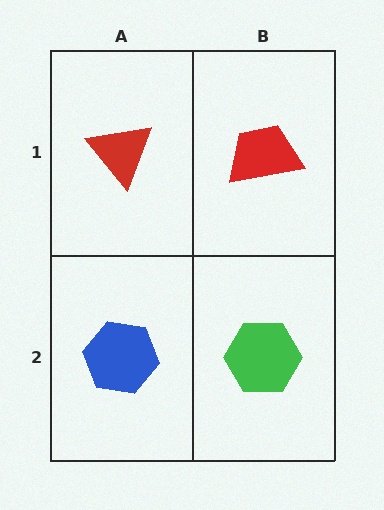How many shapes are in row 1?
2 shapes.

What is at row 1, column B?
A red trapezoid.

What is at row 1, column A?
A red triangle.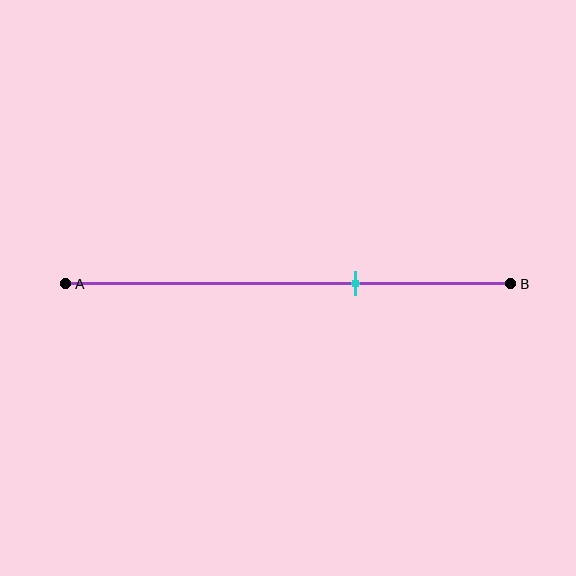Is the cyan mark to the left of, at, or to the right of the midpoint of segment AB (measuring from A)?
The cyan mark is to the right of the midpoint of segment AB.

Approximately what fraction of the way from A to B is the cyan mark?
The cyan mark is approximately 65% of the way from A to B.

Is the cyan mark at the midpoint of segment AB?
No, the mark is at about 65% from A, not at the 50% midpoint.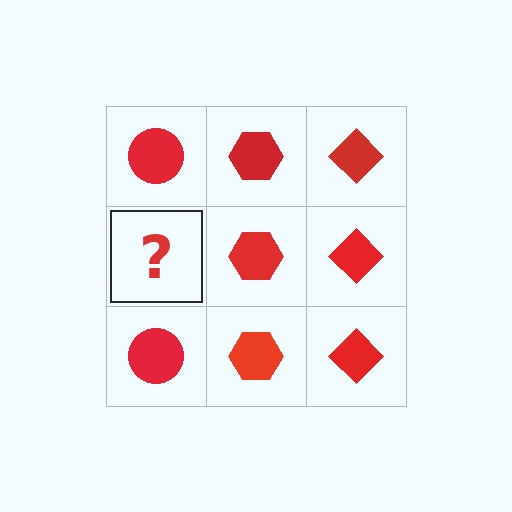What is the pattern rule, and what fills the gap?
The rule is that each column has a consistent shape. The gap should be filled with a red circle.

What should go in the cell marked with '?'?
The missing cell should contain a red circle.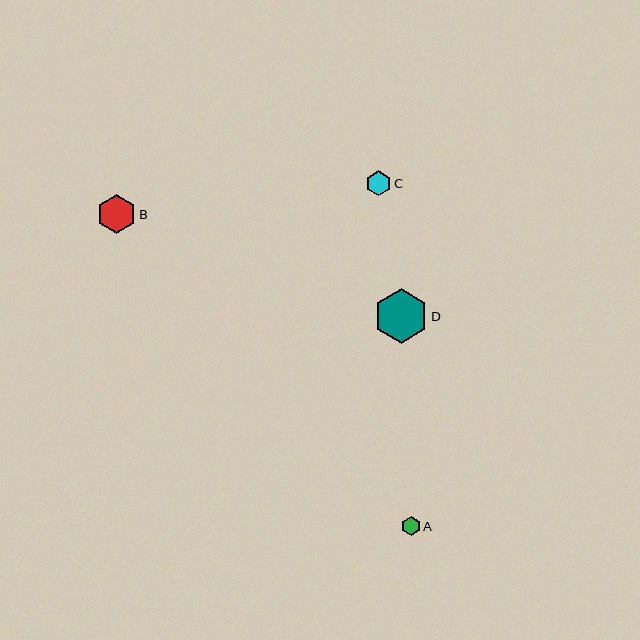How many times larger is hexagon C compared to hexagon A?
Hexagon C is approximately 1.3 times the size of hexagon A.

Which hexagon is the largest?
Hexagon D is the largest with a size of approximately 55 pixels.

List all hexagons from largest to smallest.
From largest to smallest: D, B, C, A.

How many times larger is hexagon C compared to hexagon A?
Hexagon C is approximately 1.3 times the size of hexagon A.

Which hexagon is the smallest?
Hexagon A is the smallest with a size of approximately 19 pixels.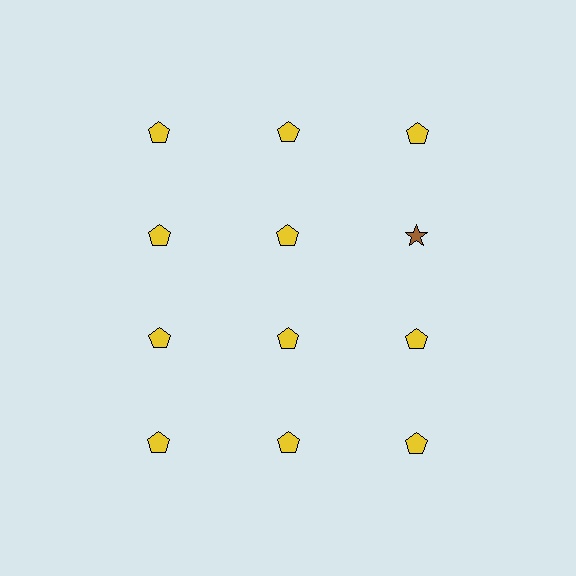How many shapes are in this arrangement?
There are 12 shapes arranged in a grid pattern.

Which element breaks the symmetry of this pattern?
The brown star in the second row, center column breaks the symmetry. All other shapes are yellow pentagons.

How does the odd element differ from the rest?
It differs in both color (brown instead of yellow) and shape (star instead of pentagon).